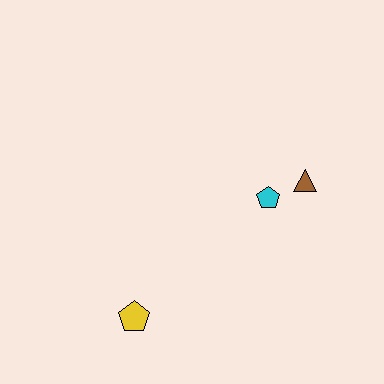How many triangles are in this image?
There is 1 triangle.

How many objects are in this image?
There are 3 objects.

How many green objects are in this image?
There are no green objects.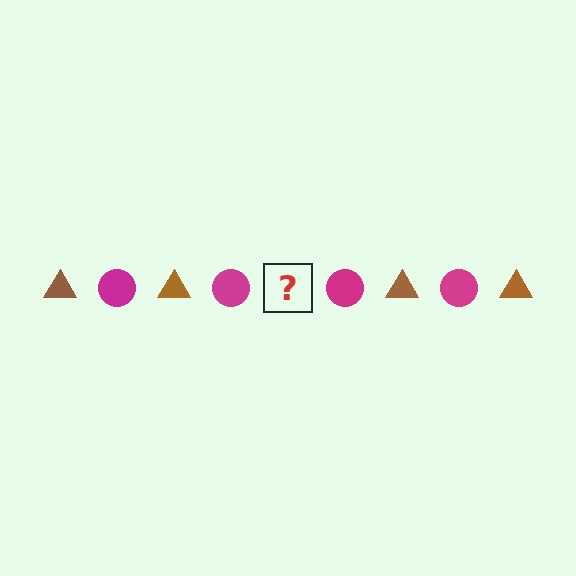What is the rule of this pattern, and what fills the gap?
The rule is that the pattern alternates between brown triangle and magenta circle. The gap should be filled with a brown triangle.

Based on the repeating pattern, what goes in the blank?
The blank should be a brown triangle.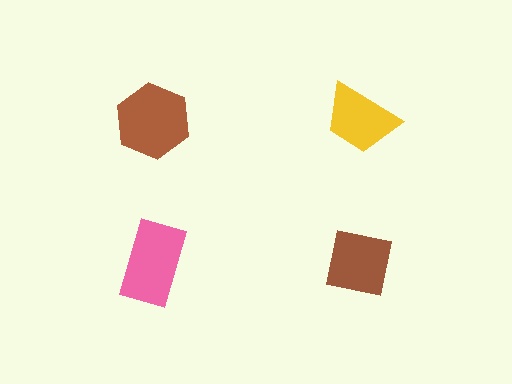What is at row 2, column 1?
A pink rectangle.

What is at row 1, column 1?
A brown hexagon.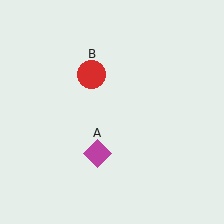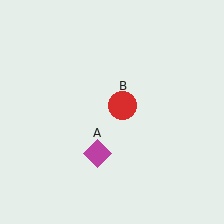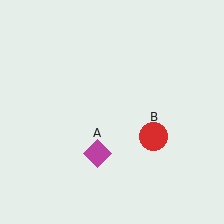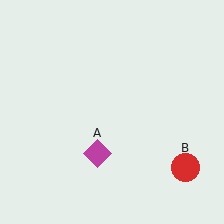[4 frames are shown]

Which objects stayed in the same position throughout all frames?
Magenta diamond (object A) remained stationary.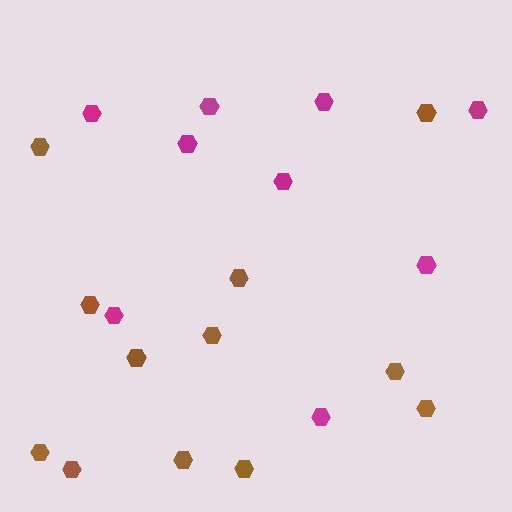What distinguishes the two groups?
There are 2 groups: one group of brown hexagons (12) and one group of magenta hexagons (9).